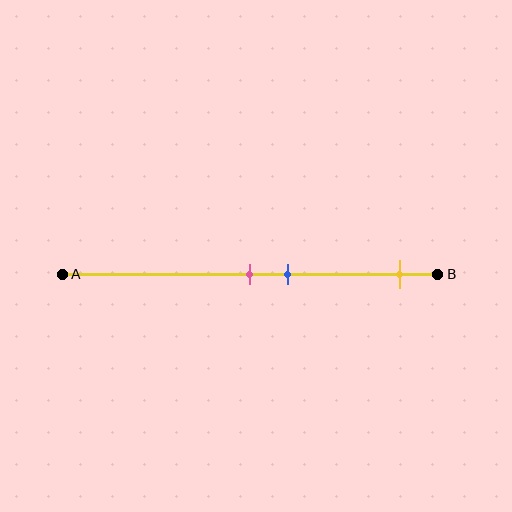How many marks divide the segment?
There are 3 marks dividing the segment.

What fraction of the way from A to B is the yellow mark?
The yellow mark is approximately 90% (0.9) of the way from A to B.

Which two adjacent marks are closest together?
The pink and blue marks are the closest adjacent pair.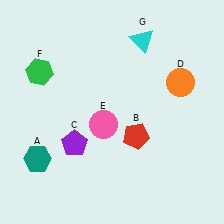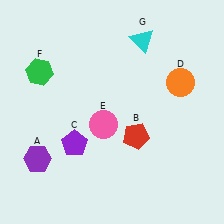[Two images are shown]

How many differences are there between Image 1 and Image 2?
There is 1 difference between the two images.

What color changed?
The hexagon (A) changed from teal in Image 1 to purple in Image 2.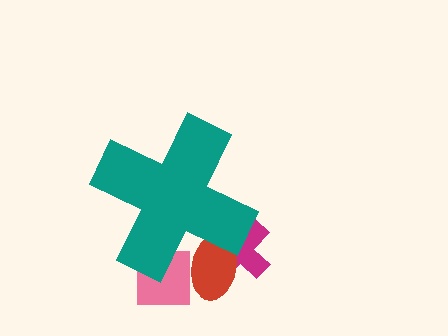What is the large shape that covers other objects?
A teal cross.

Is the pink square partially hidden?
Yes, the pink square is partially hidden behind the teal cross.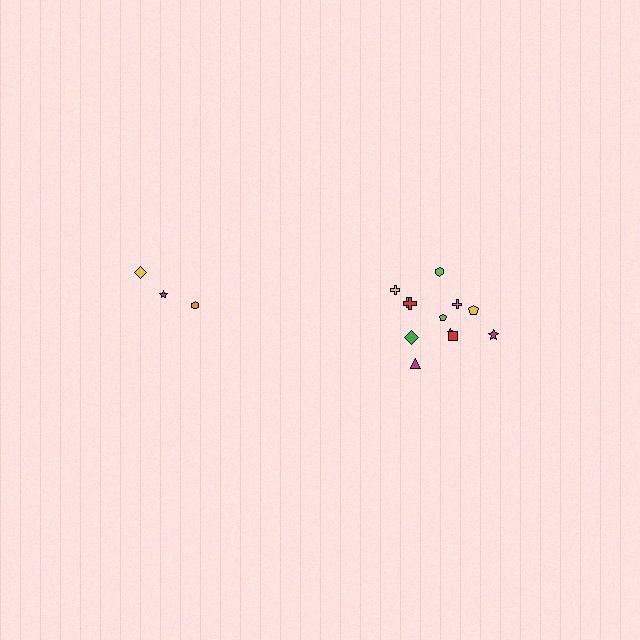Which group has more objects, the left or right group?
The right group.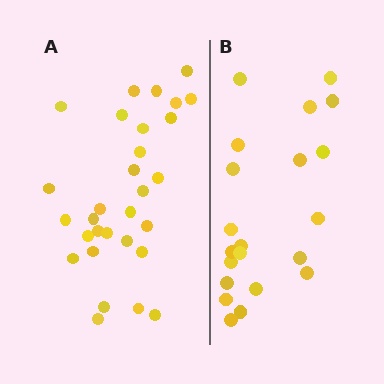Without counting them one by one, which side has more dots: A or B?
Region A (the left region) has more dots.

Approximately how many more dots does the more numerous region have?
Region A has roughly 8 or so more dots than region B.